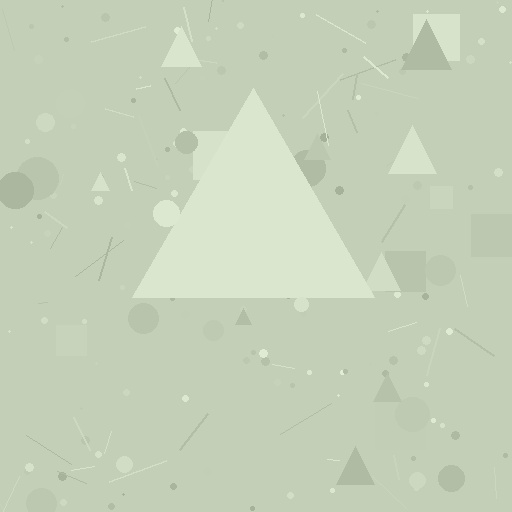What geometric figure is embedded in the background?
A triangle is embedded in the background.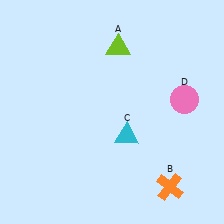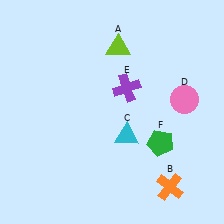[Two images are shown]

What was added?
A purple cross (E), a green pentagon (F) were added in Image 2.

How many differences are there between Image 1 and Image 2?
There are 2 differences between the two images.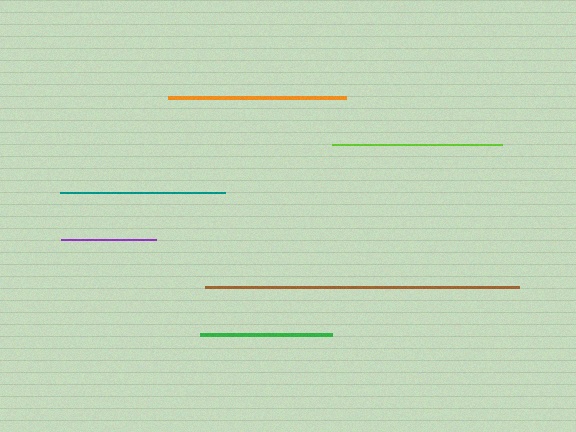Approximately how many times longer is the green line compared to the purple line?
The green line is approximately 1.4 times the length of the purple line.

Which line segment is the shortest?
The purple line is the shortest at approximately 95 pixels.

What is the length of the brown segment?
The brown segment is approximately 314 pixels long.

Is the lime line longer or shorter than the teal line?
The lime line is longer than the teal line.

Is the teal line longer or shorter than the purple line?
The teal line is longer than the purple line.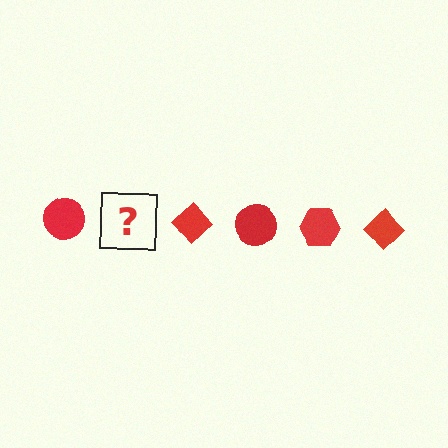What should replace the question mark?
The question mark should be replaced with a red hexagon.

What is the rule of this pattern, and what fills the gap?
The rule is that the pattern cycles through circle, hexagon, diamond shapes in red. The gap should be filled with a red hexagon.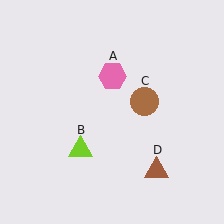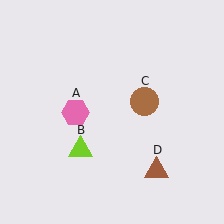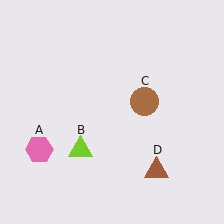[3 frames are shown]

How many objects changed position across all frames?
1 object changed position: pink hexagon (object A).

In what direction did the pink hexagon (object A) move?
The pink hexagon (object A) moved down and to the left.